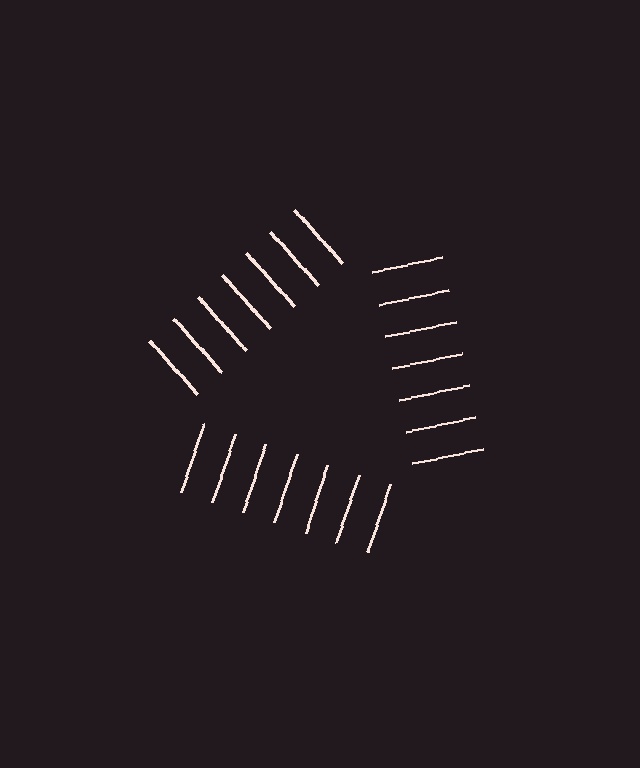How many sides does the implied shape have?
3 sides — the line-ends trace a triangle.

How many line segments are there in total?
21 — 7 along each of the 3 edges.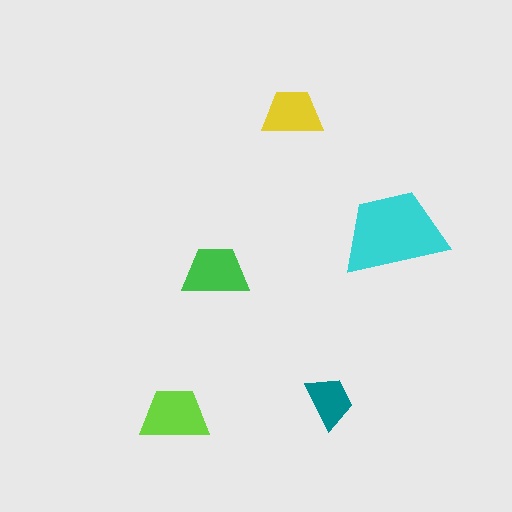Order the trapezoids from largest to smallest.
the cyan one, the lime one, the green one, the yellow one, the teal one.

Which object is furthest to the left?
The lime trapezoid is leftmost.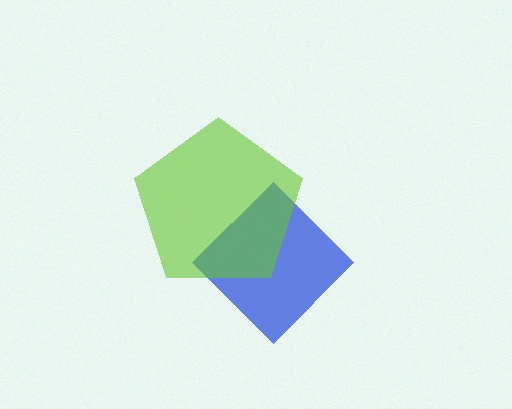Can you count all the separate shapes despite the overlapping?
Yes, there are 2 separate shapes.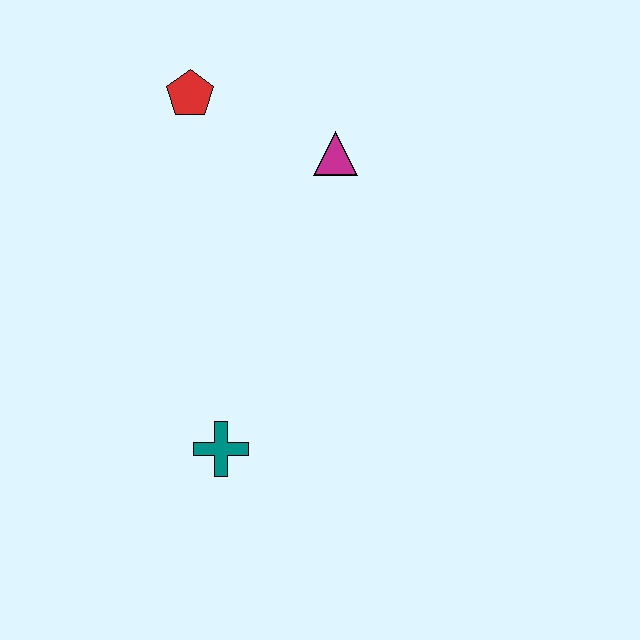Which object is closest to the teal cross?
The magenta triangle is closest to the teal cross.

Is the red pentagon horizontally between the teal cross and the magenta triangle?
No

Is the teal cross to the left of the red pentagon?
No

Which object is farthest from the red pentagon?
The teal cross is farthest from the red pentagon.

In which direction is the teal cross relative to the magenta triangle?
The teal cross is below the magenta triangle.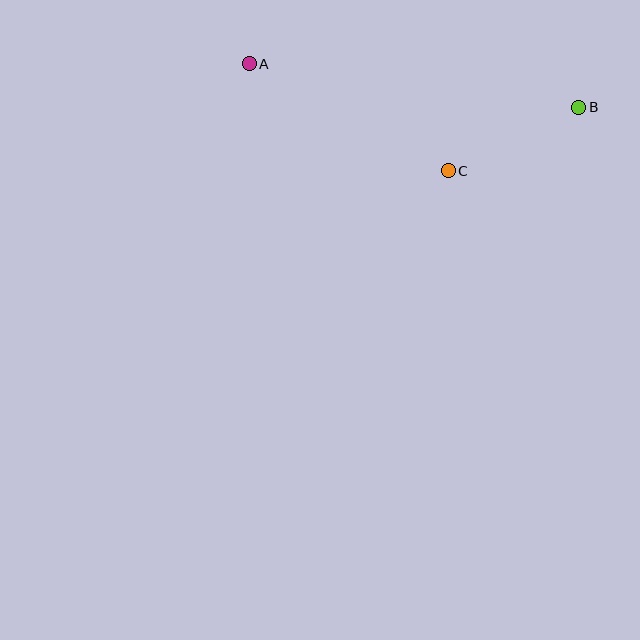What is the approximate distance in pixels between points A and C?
The distance between A and C is approximately 226 pixels.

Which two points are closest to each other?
Points B and C are closest to each other.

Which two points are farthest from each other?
Points A and B are farthest from each other.